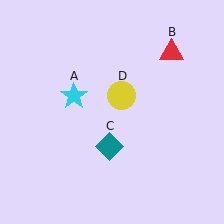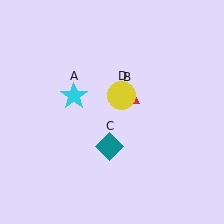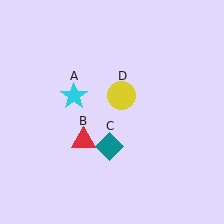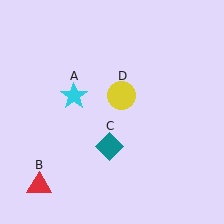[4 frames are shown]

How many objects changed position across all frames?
1 object changed position: red triangle (object B).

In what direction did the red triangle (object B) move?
The red triangle (object B) moved down and to the left.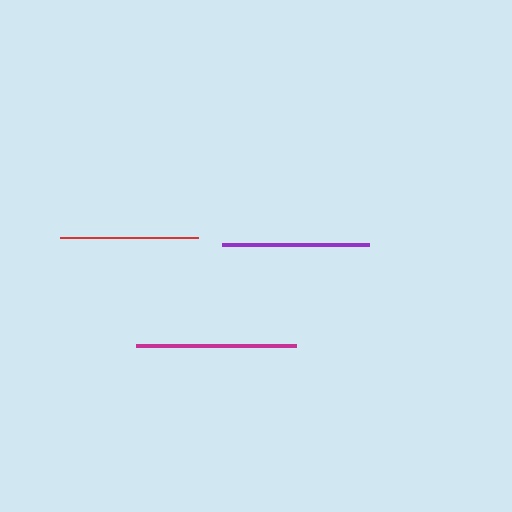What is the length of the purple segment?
The purple segment is approximately 147 pixels long.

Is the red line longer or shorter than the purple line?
The purple line is longer than the red line.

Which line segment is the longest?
The magenta line is the longest at approximately 160 pixels.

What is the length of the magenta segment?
The magenta segment is approximately 160 pixels long.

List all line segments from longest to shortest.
From longest to shortest: magenta, purple, red.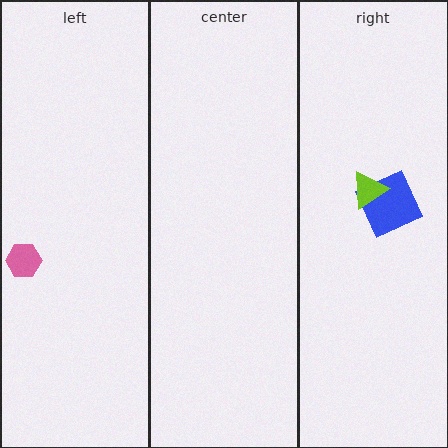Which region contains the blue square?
The right region.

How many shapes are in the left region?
1.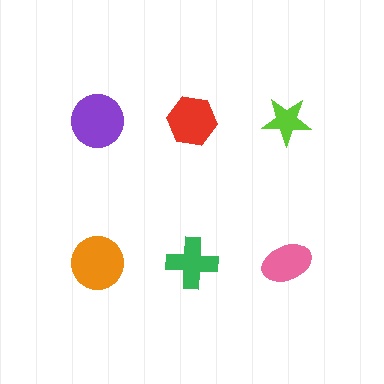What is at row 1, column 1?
A purple circle.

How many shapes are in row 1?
3 shapes.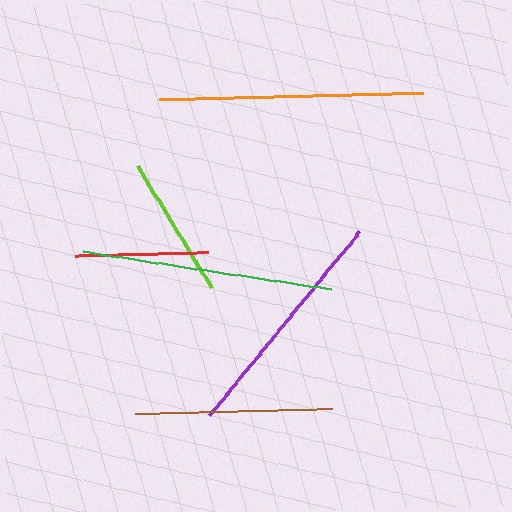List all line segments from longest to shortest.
From longest to shortest: orange, green, purple, brown, lime, red.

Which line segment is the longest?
The orange line is the longest at approximately 264 pixels.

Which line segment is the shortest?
The red line is the shortest at approximately 133 pixels.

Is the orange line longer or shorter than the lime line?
The orange line is longer than the lime line.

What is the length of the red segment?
The red segment is approximately 133 pixels long.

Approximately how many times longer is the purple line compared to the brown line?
The purple line is approximately 1.2 times the length of the brown line.